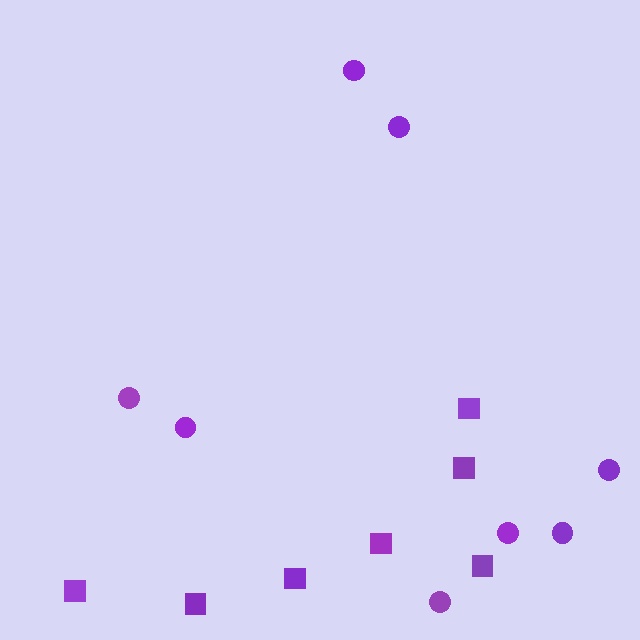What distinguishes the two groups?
There are 2 groups: one group of squares (7) and one group of circles (8).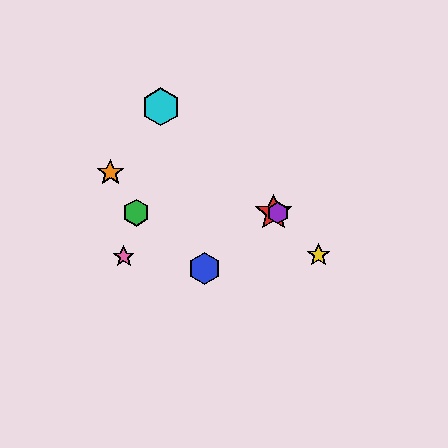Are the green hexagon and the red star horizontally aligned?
Yes, both are at y≈213.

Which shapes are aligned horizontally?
The red star, the green hexagon, the purple hexagon are aligned horizontally.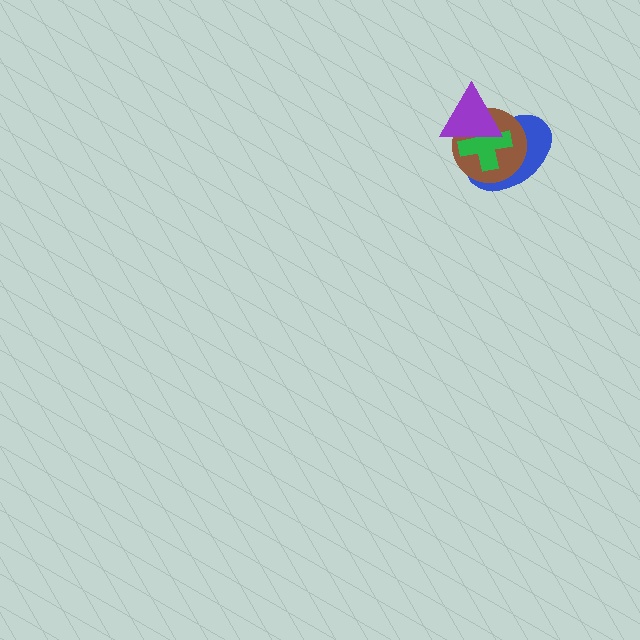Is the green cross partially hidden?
Yes, it is partially covered by another shape.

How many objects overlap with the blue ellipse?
3 objects overlap with the blue ellipse.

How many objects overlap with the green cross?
3 objects overlap with the green cross.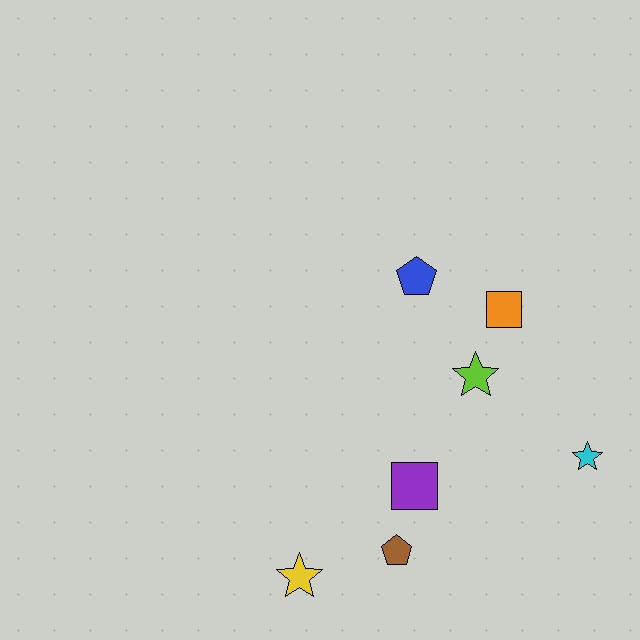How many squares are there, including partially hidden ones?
There are 2 squares.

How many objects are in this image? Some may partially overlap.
There are 7 objects.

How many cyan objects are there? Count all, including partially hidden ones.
There is 1 cyan object.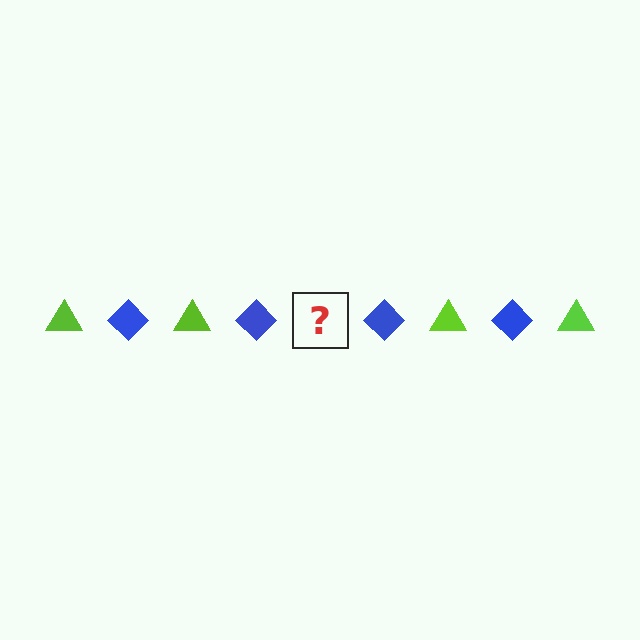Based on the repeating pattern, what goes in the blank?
The blank should be a lime triangle.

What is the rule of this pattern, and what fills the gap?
The rule is that the pattern alternates between lime triangle and blue diamond. The gap should be filled with a lime triangle.